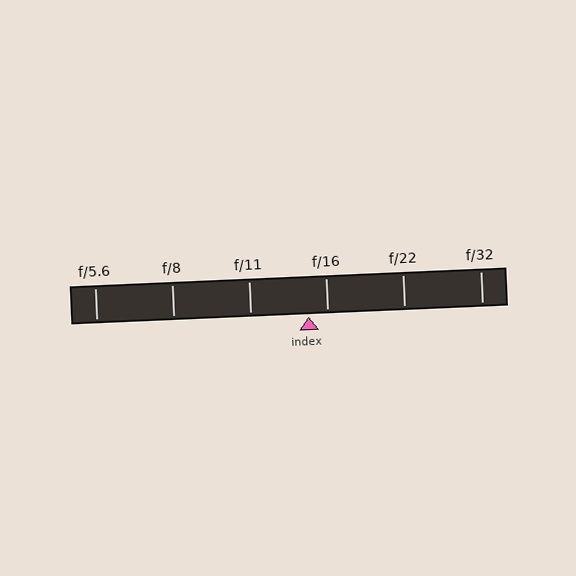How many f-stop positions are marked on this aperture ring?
There are 6 f-stop positions marked.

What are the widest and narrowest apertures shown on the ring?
The widest aperture shown is f/5.6 and the narrowest is f/32.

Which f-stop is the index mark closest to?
The index mark is closest to f/16.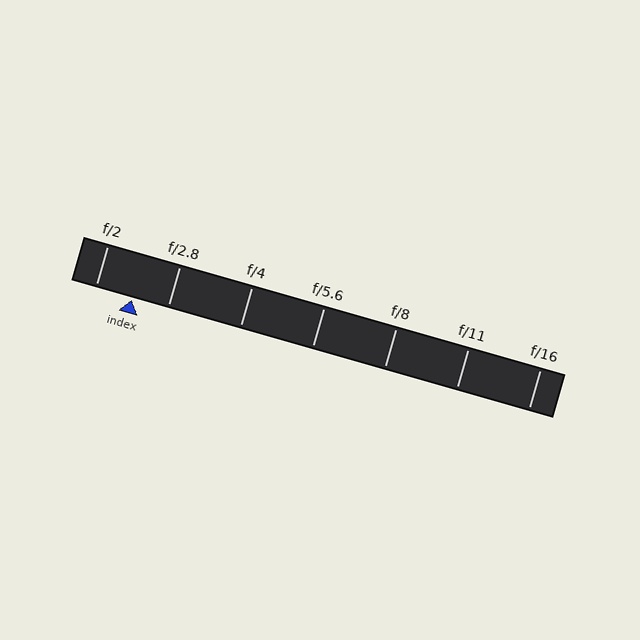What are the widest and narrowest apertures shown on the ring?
The widest aperture shown is f/2 and the narrowest is f/16.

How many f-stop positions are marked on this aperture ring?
There are 7 f-stop positions marked.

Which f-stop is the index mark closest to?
The index mark is closest to f/2.8.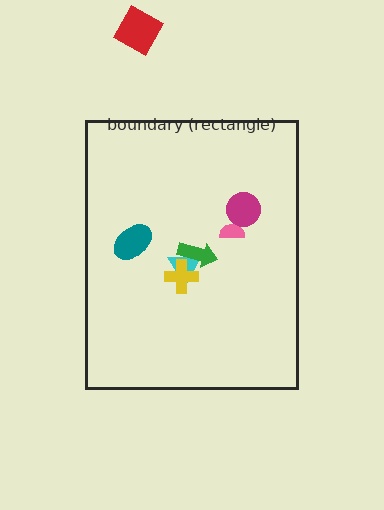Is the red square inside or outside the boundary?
Outside.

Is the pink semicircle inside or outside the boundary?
Inside.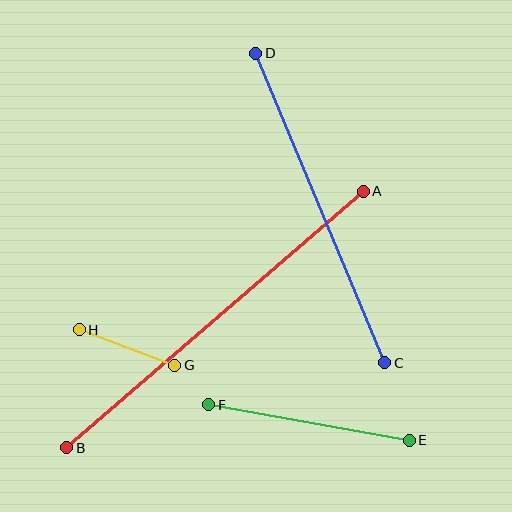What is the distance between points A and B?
The distance is approximately 392 pixels.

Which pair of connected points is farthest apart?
Points A and B are farthest apart.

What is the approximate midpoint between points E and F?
The midpoint is at approximately (309, 423) pixels.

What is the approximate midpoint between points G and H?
The midpoint is at approximately (127, 348) pixels.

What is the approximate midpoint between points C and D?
The midpoint is at approximately (320, 208) pixels.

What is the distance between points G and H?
The distance is approximately 102 pixels.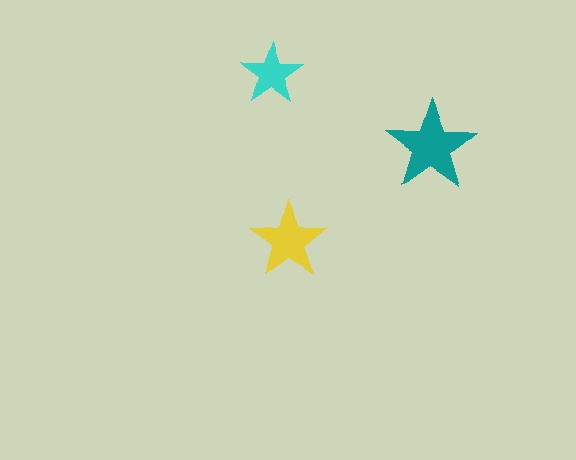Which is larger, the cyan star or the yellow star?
The yellow one.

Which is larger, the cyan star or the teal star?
The teal one.